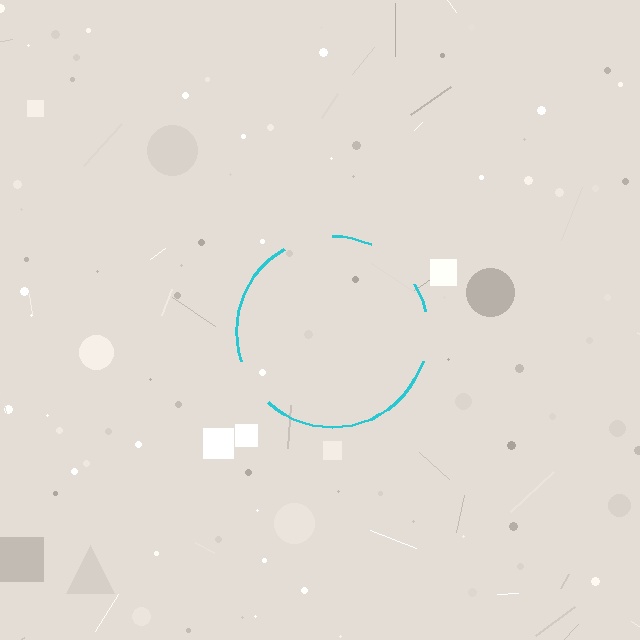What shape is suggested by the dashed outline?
The dashed outline suggests a circle.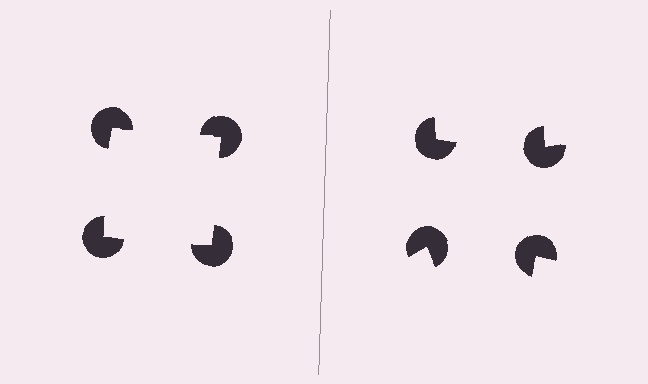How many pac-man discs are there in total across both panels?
8 — 4 on each side.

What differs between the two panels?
The pac-man discs are positioned identically on both sides; only the wedge orientations differ. On the left they align to a square; on the right they are misaligned.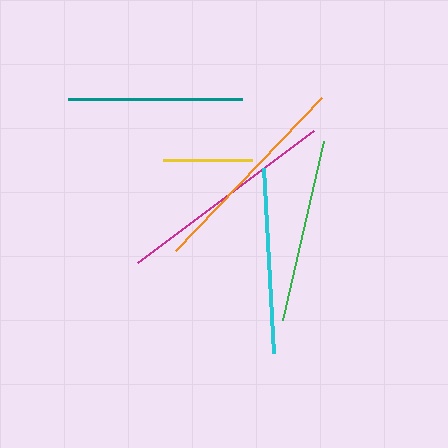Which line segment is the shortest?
The yellow line is the shortest at approximately 89 pixels.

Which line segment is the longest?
The magenta line is the longest at approximately 220 pixels.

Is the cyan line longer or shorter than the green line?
The cyan line is longer than the green line.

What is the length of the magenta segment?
The magenta segment is approximately 220 pixels long.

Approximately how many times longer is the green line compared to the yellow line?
The green line is approximately 2.1 times the length of the yellow line.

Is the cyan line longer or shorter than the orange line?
The orange line is longer than the cyan line.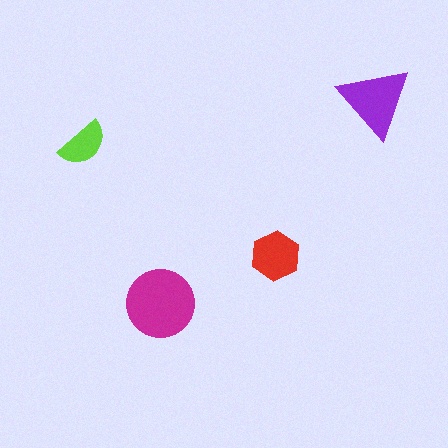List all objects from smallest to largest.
The lime semicircle, the red hexagon, the purple triangle, the magenta circle.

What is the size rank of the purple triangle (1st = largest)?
2nd.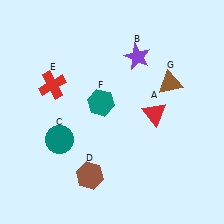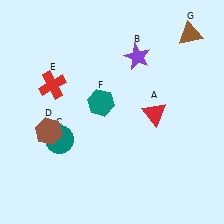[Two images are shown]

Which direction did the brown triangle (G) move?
The brown triangle (G) moved up.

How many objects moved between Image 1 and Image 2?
2 objects moved between the two images.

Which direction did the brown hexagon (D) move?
The brown hexagon (D) moved up.